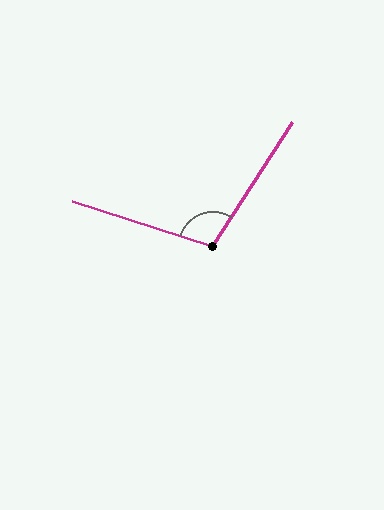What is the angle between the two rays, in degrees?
Approximately 105 degrees.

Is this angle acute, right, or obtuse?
It is obtuse.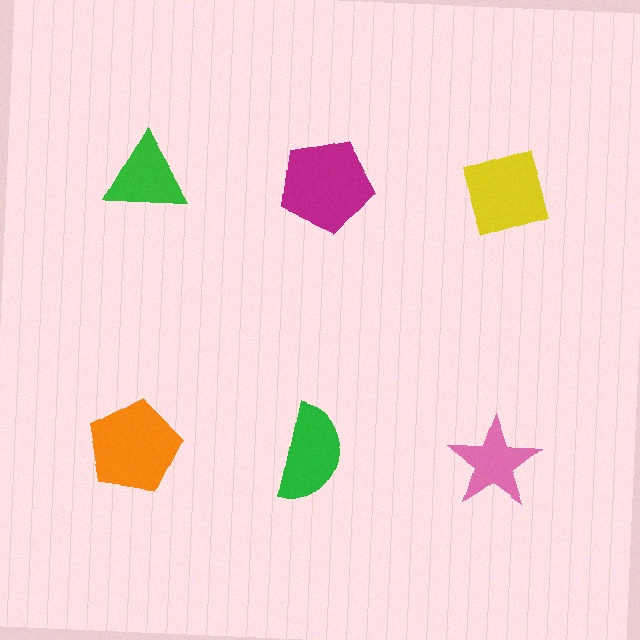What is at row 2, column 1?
An orange pentagon.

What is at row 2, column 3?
A pink star.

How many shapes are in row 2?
3 shapes.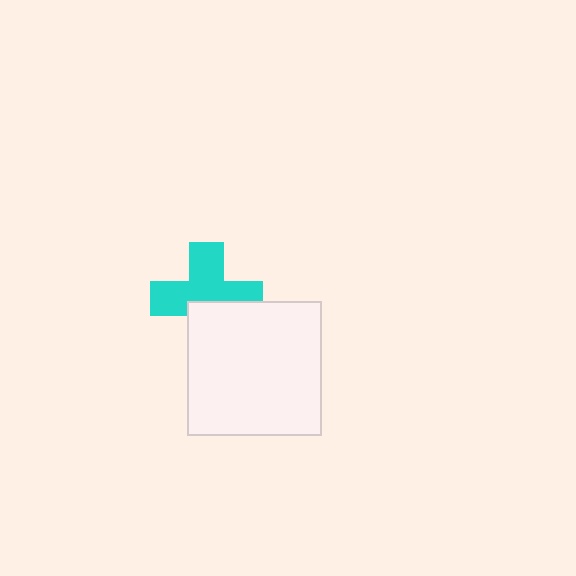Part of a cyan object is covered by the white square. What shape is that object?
It is a cross.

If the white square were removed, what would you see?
You would see the complete cyan cross.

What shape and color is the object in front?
The object in front is a white square.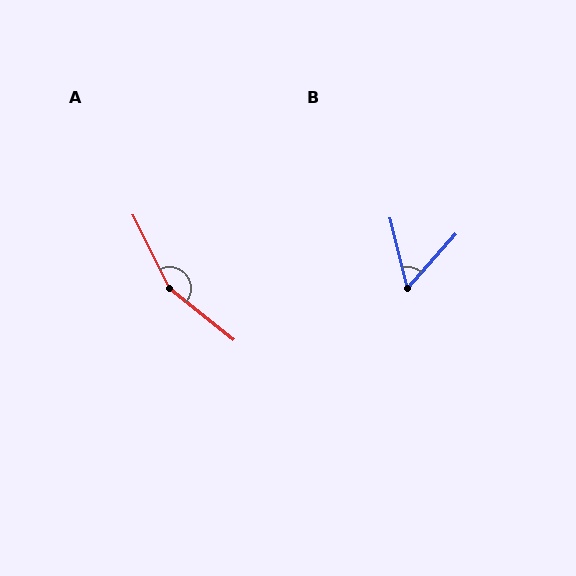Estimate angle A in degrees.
Approximately 155 degrees.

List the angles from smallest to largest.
B (56°), A (155°).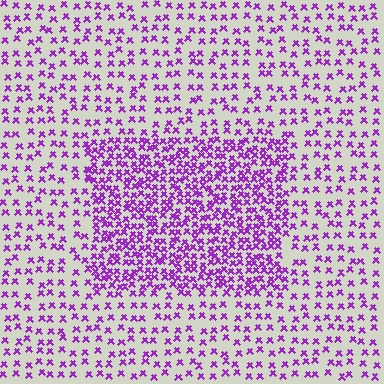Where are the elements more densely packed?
The elements are more densely packed inside the rectangle boundary.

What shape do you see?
I see a rectangle.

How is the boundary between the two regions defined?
The boundary is defined by a change in element density (approximately 2.3x ratio). All elements are the same color, size, and shape.